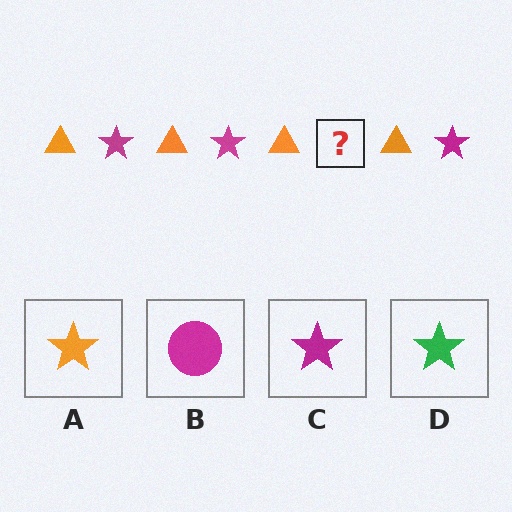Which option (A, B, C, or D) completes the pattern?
C.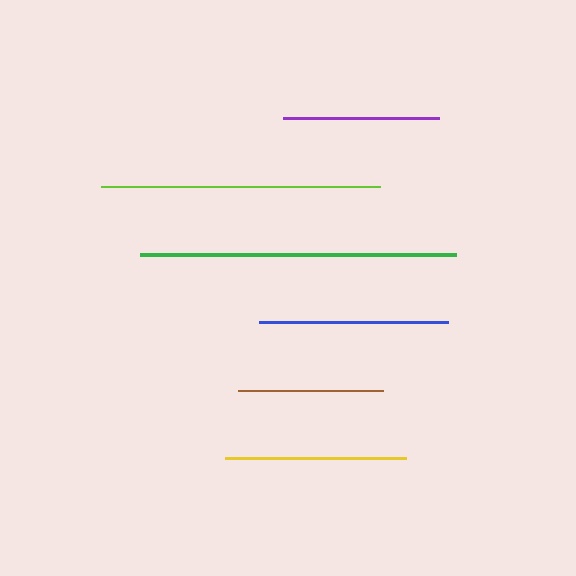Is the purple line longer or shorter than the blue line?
The blue line is longer than the purple line.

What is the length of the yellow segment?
The yellow segment is approximately 181 pixels long.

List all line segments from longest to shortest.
From longest to shortest: green, lime, blue, yellow, purple, brown.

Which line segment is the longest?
The green line is the longest at approximately 316 pixels.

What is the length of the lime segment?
The lime segment is approximately 279 pixels long.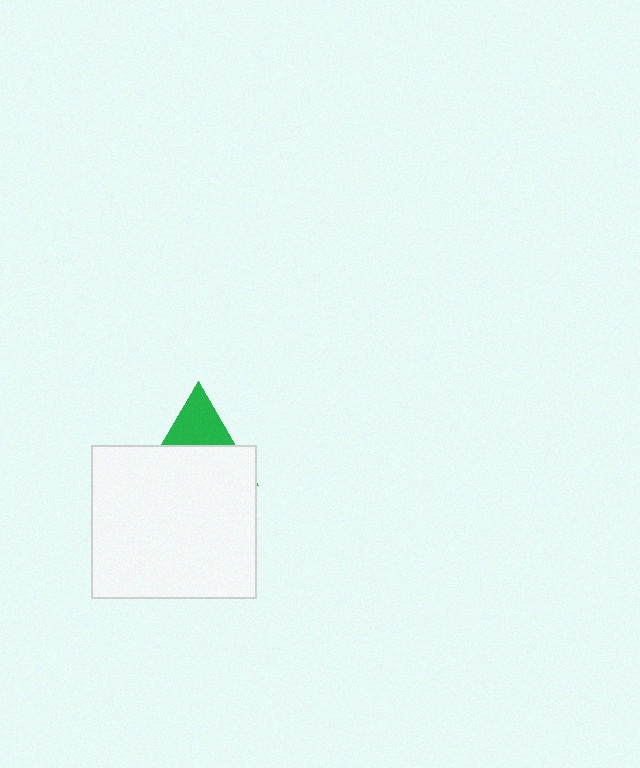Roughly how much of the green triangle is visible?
A small part of it is visible (roughly 38%).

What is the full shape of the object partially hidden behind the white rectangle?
The partially hidden object is a green triangle.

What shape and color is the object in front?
The object in front is a white rectangle.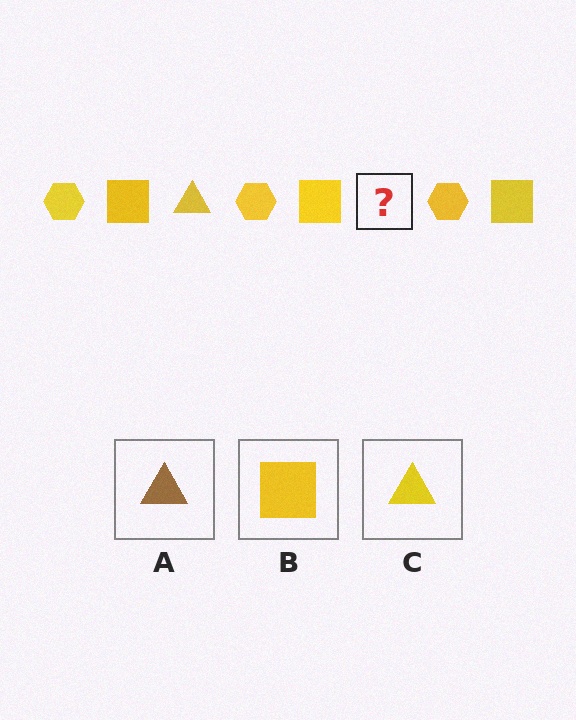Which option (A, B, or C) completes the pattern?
C.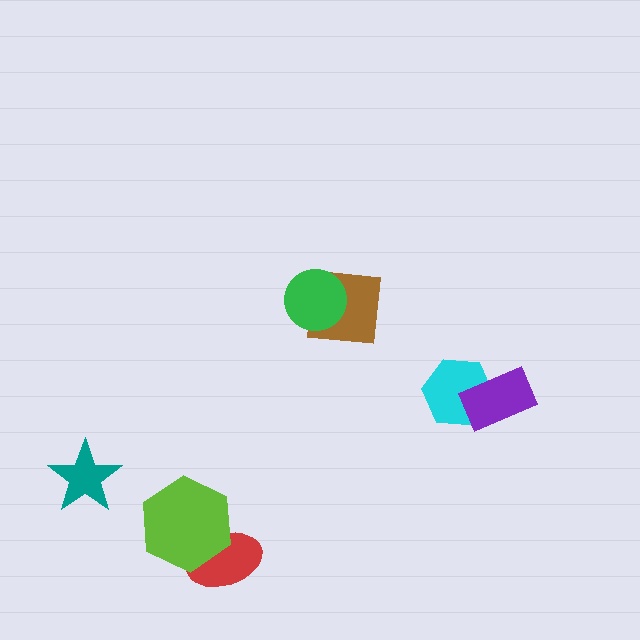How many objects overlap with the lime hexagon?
1 object overlaps with the lime hexagon.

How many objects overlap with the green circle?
1 object overlaps with the green circle.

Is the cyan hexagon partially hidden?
Yes, it is partially covered by another shape.